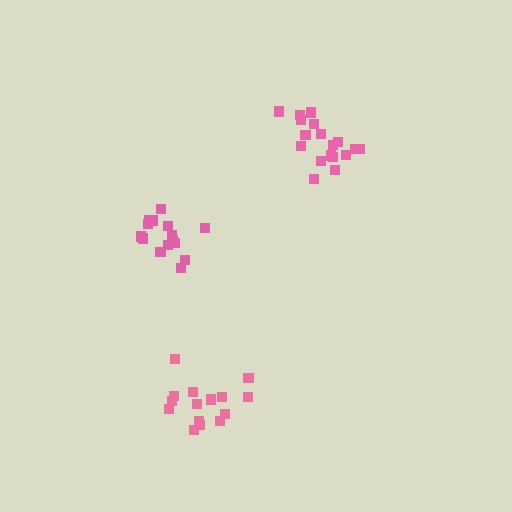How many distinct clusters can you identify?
There are 3 distinct clusters.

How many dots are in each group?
Group 1: 15 dots, Group 2: 18 dots, Group 3: 15 dots (48 total).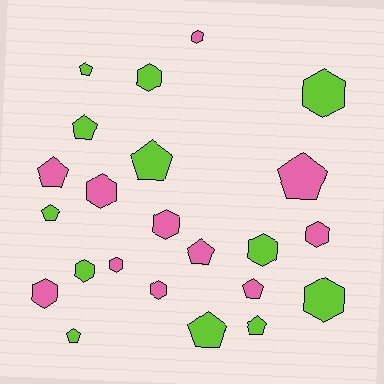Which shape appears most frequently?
Hexagon, with 12 objects.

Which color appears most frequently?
Lime, with 12 objects.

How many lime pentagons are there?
There are 7 lime pentagons.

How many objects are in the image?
There are 23 objects.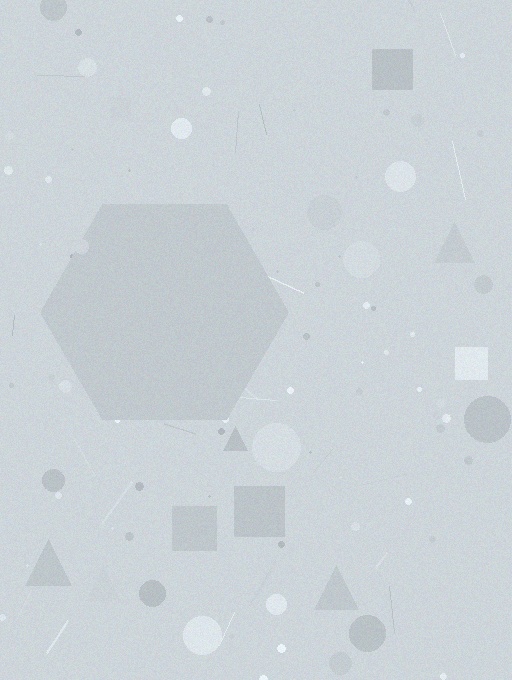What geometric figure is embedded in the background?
A hexagon is embedded in the background.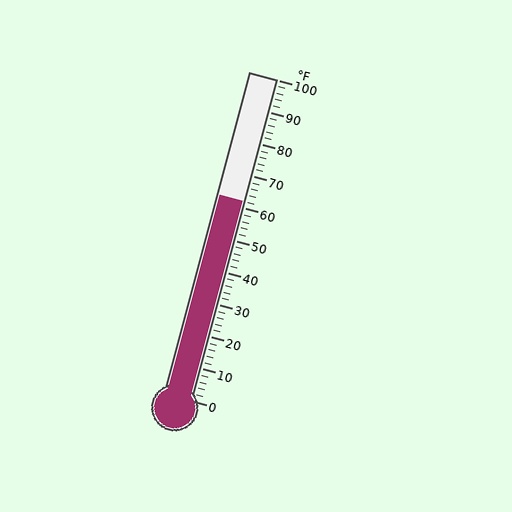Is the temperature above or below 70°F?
The temperature is below 70°F.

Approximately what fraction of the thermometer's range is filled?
The thermometer is filled to approximately 60% of its range.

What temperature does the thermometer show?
The thermometer shows approximately 62°F.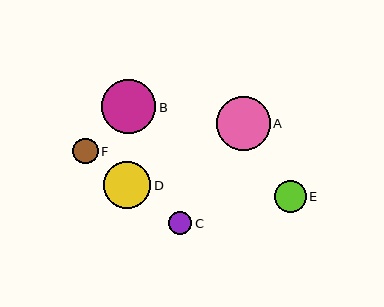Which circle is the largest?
Circle B is the largest with a size of approximately 54 pixels.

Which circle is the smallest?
Circle C is the smallest with a size of approximately 23 pixels.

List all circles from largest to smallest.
From largest to smallest: B, A, D, E, F, C.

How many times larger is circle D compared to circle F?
Circle D is approximately 1.8 times the size of circle F.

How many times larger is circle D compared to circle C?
Circle D is approximately 2.0 times the size of circle C.